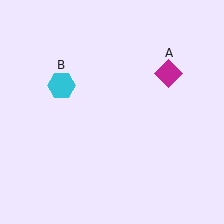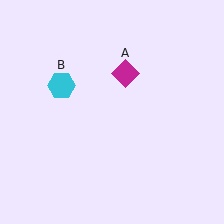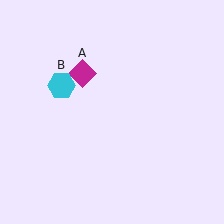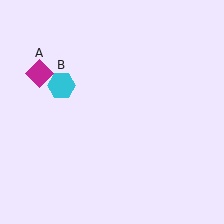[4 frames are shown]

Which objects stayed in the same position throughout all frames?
Cyan hexagon (object B) remained stationary.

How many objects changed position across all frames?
1 object changed position: magenta diamond (object A).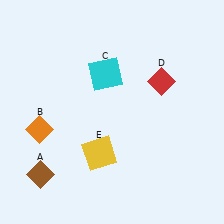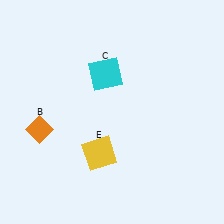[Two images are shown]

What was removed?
The brown diamond (A), the red diamond (D) were removed in Image 2.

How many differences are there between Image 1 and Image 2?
There are 2 differences between the two images.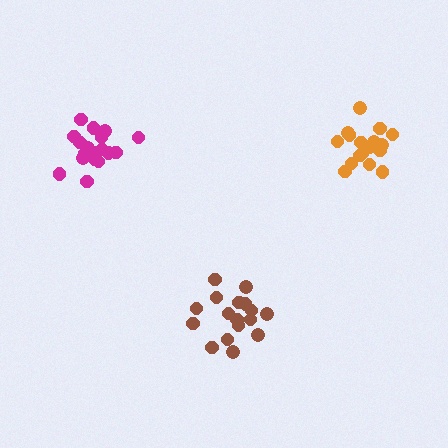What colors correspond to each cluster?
The clusters are colored: orange, brown, magenta.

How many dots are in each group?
Group 1: 17 dots, Group 2: 17 dots, Group 3: 18 dots (52 total).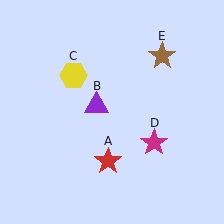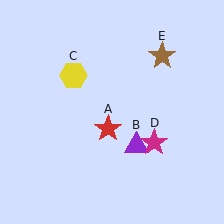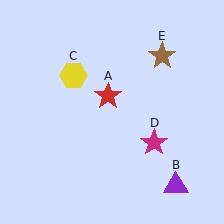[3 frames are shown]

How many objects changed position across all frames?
2 objects changed position: red star (object A), purple triangle (object B).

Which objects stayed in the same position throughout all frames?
Yellow hexagon (object C) and magenta star (object D) and brown star (object E) remained stationary.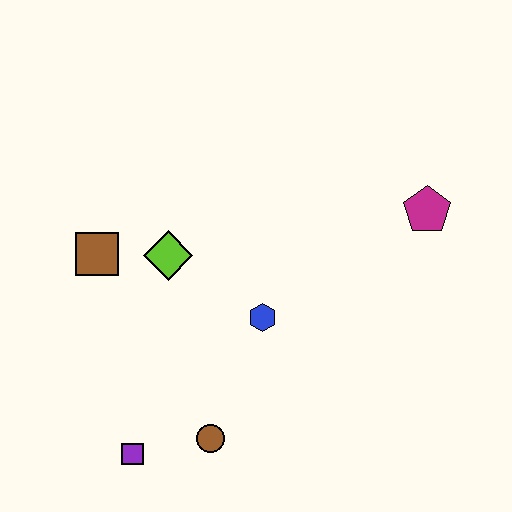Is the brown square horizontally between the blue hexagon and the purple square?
No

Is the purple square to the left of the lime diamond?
Yes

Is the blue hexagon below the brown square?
Yes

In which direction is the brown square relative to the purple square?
The brown square is above the purple square.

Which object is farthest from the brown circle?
The magenta pentagon is farthest from the brown circle.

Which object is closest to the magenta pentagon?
The blue hexagon is closest to the magenta pentagon.